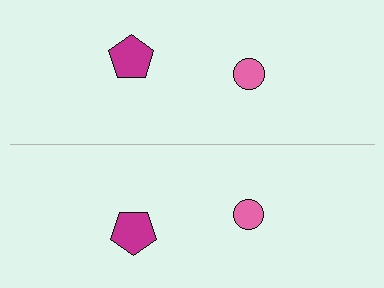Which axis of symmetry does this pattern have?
The pattern has a horizontal axis of symmetry running through the center of the image.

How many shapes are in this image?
There are 4 shapes in this image.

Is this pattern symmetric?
Yes, this pattern has bilateral (reflection) symmetry.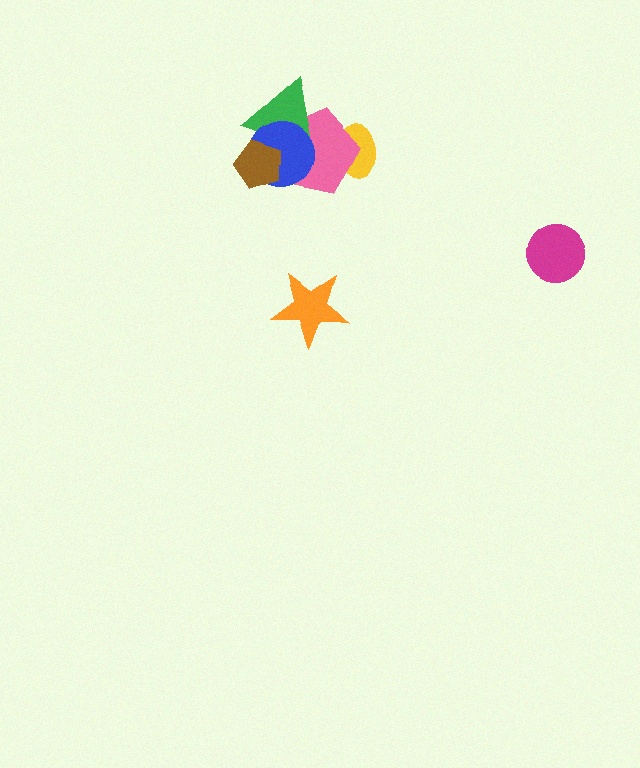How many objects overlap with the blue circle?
3 objects overlap with the blue circle.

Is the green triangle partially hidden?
Yes, it is partially covered by another shape.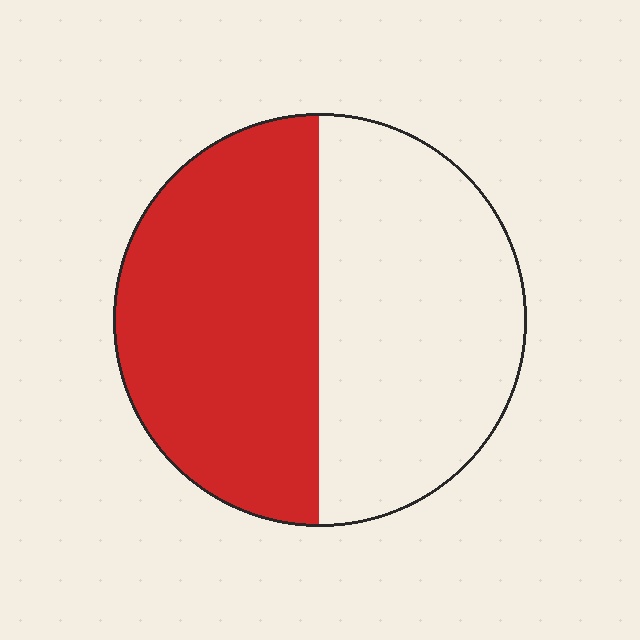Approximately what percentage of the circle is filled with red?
Approximately 50%.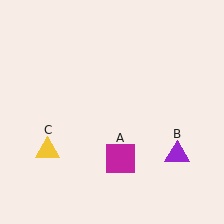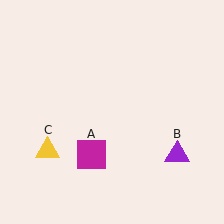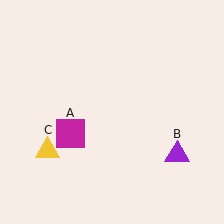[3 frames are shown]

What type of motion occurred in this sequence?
The magenta square (object A) rotated clockwise around the center of the scene.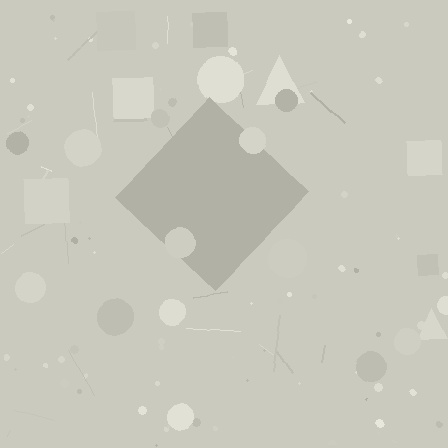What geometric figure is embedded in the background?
A diamond is embedded in the background.